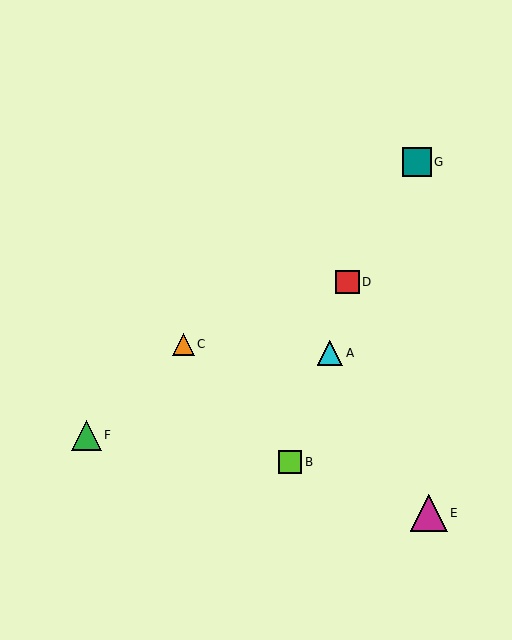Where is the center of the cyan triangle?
The center of the cyan triangle is at (330, 353).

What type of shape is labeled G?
Shape G is a teal square.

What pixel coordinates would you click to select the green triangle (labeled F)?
Click at (86, 435) to select the green triangle F.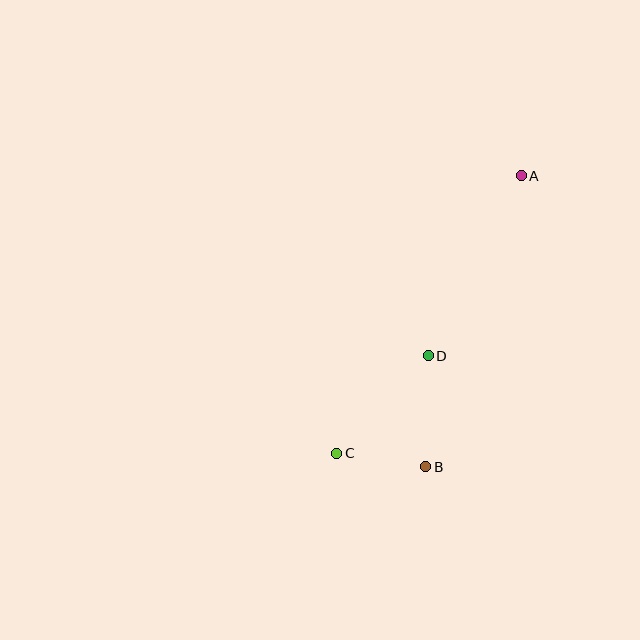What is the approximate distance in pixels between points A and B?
The distance between A and B is approximately 307 pixels.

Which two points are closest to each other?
Points B and C are closest to each other.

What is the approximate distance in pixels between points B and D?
The distance between B and D is approximately 111 pixels.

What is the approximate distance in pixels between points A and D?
The distance between A and D is approximately 203 pixels.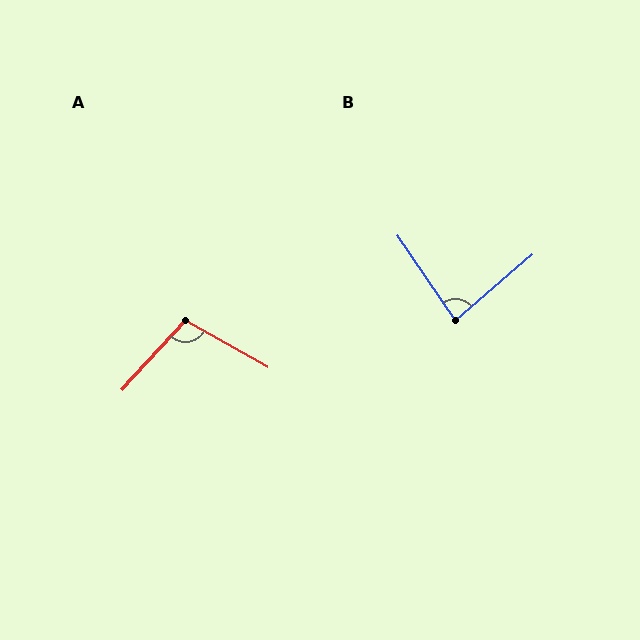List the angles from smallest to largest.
B (84°), A (103°).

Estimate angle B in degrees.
Approximately 84 degrees.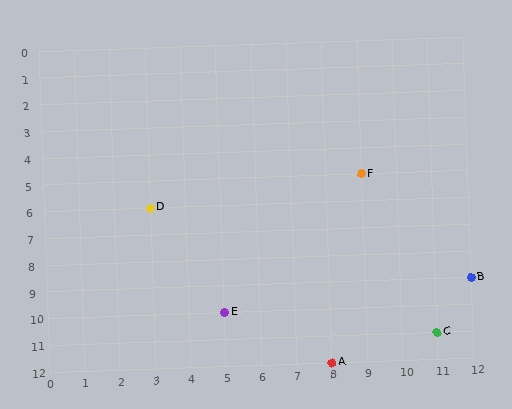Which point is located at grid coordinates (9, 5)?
Point F is at (9, 5).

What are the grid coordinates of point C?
Point C is at grid coordinates (11, 11).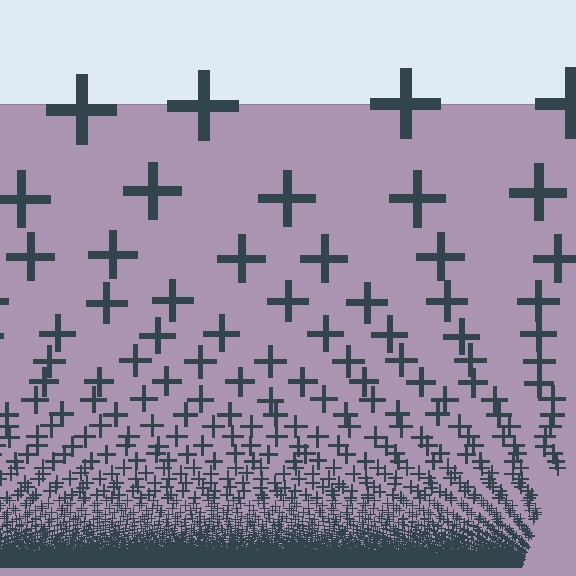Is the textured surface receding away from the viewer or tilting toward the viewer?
The surface appears to tilt toward the viewer. Texture elements get larger and sparser toward the top.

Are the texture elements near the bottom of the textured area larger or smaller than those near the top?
Smaller. The gradient is inverted — elements near the bottom are smaller and denser.